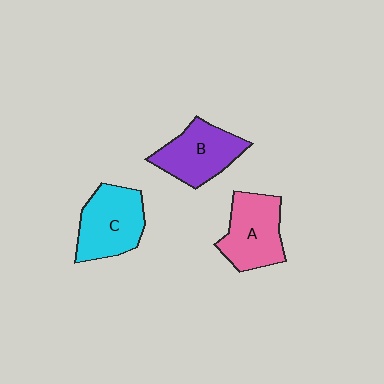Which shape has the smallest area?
Shape B (purple).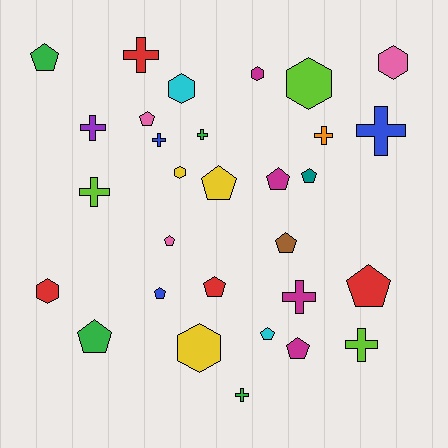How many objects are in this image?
There are 30 objects.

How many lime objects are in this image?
There are 3 lime objects.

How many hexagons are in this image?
There are 7 hexagons.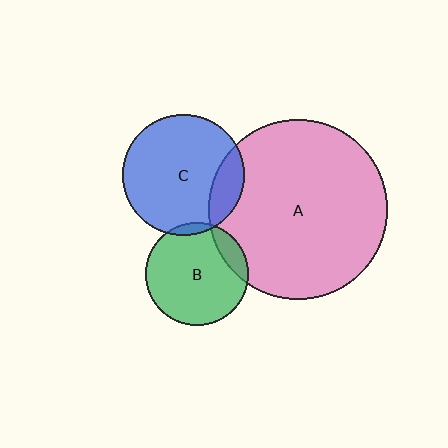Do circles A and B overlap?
Yes.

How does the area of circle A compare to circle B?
Approximately 3.1 times.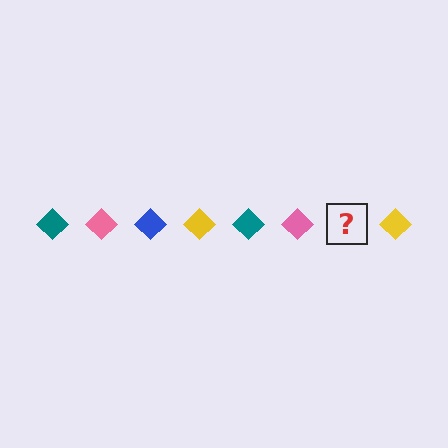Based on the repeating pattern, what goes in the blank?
The blank should be a blue diamond.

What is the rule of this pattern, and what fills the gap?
The rule is that the pattern cycles through teal, pink, blue, yellow diamonds. The gap should be filled with a blue diamond.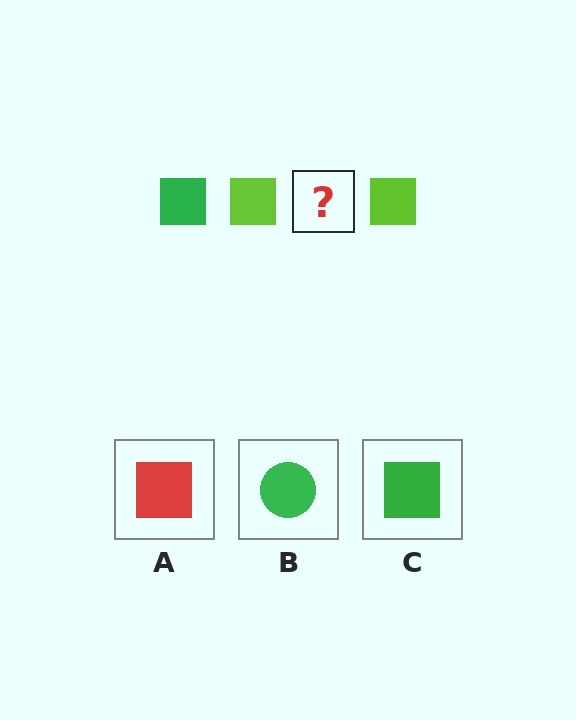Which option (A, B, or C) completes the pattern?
C.